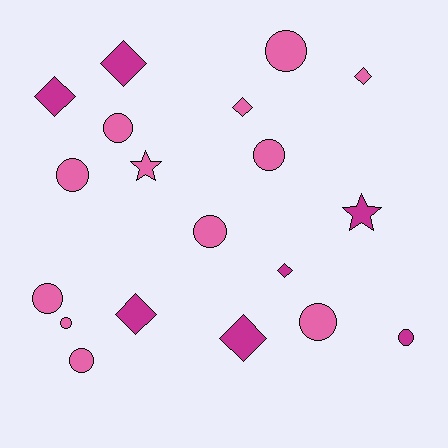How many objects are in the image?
There are 19 objects.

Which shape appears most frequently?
Circle, with 10 objects.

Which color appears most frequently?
Pink, with 12 objects.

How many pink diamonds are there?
There are 2 pink diamonds.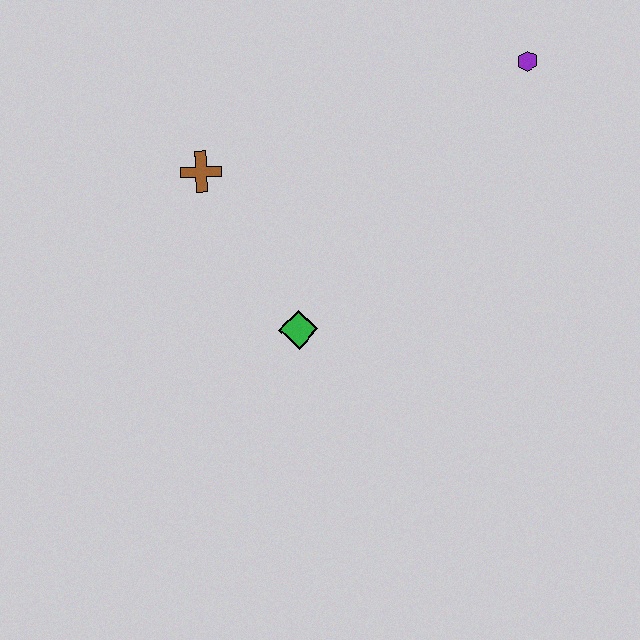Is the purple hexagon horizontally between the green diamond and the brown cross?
No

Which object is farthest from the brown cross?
The purple hexagon is farthest from the brown cross.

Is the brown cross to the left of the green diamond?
Yes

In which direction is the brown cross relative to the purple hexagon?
The brown cross is to the left of the purple hexagon.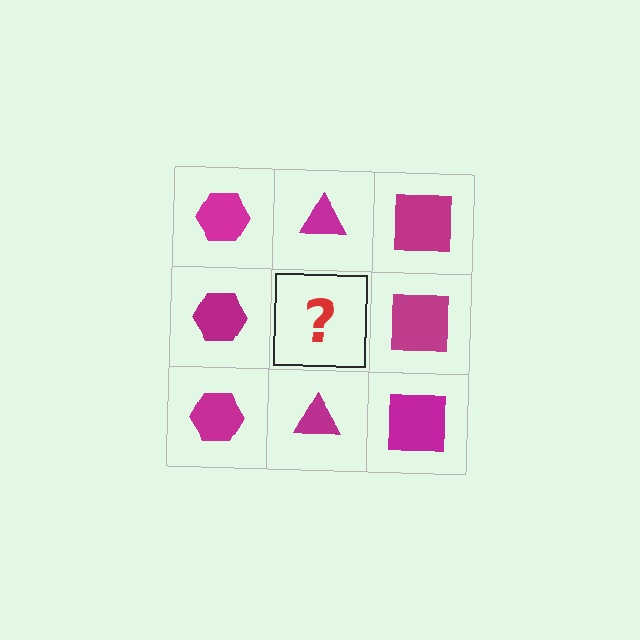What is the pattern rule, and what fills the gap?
The rule is that each column has a consistent shape. The gap should be filled with a magenta triangle.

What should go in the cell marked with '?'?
The missing cell should contain a magenta triangle.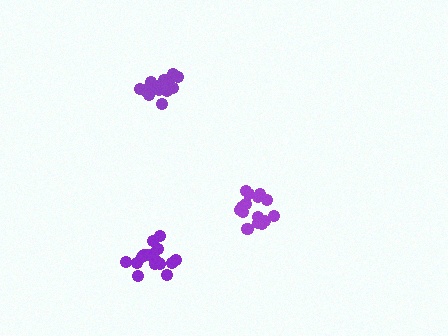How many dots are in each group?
Group 1: 17 dots, Group 2: 16 dots, Group 3: 18 dots (51 total).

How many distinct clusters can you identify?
There are 3 distinct clusters.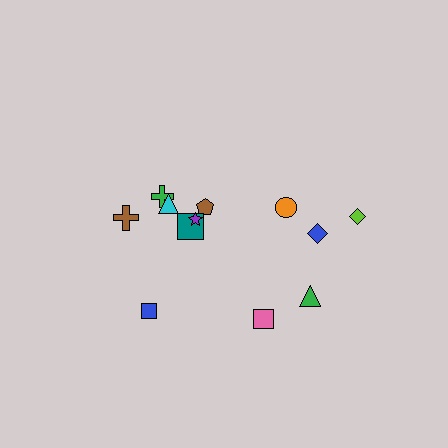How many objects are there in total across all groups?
There are 12 objects.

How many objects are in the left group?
There are 7 objects.